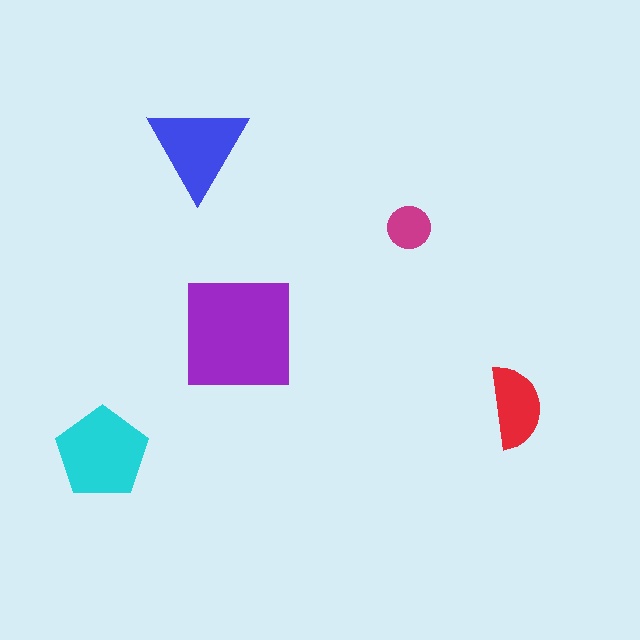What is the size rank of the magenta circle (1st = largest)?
5th.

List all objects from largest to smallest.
The purple square, the cyan pentagon, the blue triangle, the red semicircle, the magenta circle.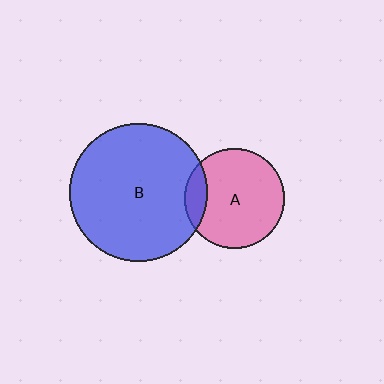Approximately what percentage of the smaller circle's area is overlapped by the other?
Approximately 15%.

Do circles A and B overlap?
Yes.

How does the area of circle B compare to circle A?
Approximately 1.9 times.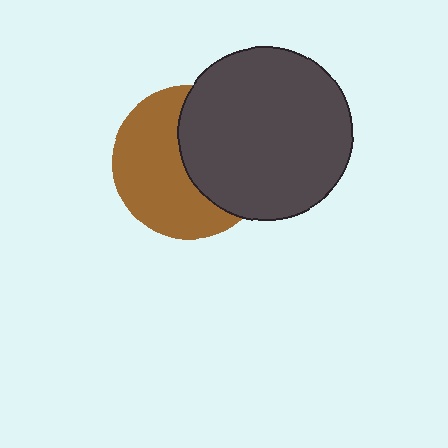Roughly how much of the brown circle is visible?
About half of it is visible (roughly 55%).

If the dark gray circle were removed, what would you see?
You would see the complete brown circle.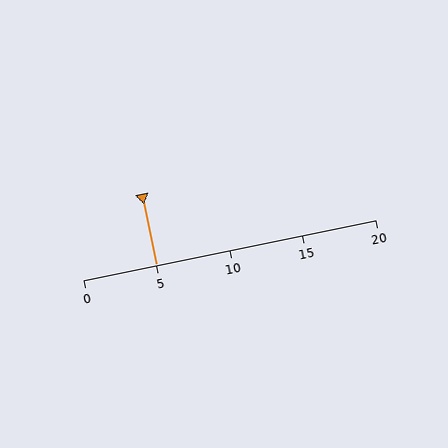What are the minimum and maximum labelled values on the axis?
The axis runs from 0 to 20.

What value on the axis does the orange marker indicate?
The marker indicates approximately 5.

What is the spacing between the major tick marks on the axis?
The major ticks are spaced 5 apart.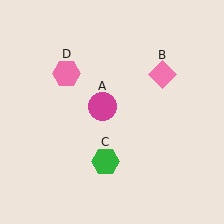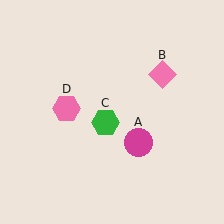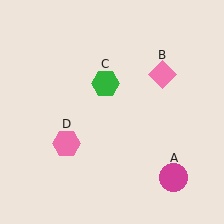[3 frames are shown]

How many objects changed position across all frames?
3 objects changed position: magenta circle (object A), green hexagon (object C), pink hexagon (object D).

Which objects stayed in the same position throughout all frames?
Pink diamond (object B) remained stationary.